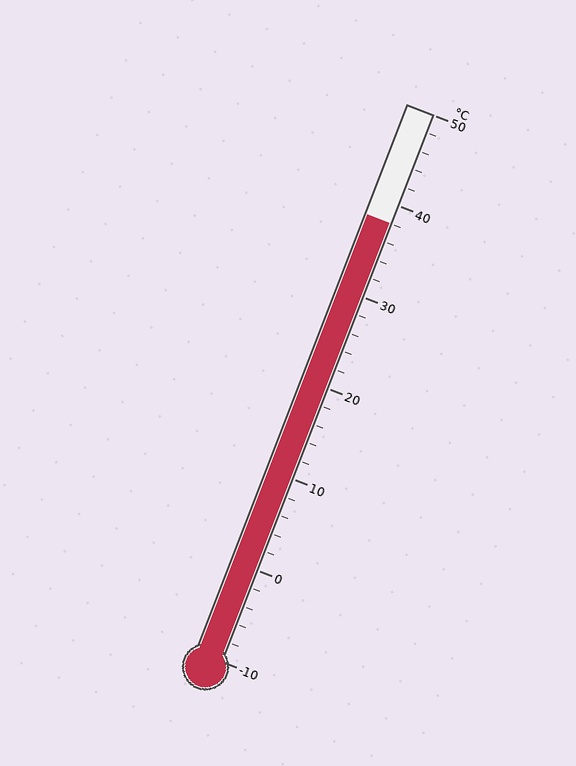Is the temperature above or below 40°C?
The temperature is below 40°C.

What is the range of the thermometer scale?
The thermometer scale ranges from -10°C to 50°C.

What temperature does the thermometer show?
The thermometer shows approximately 38°C.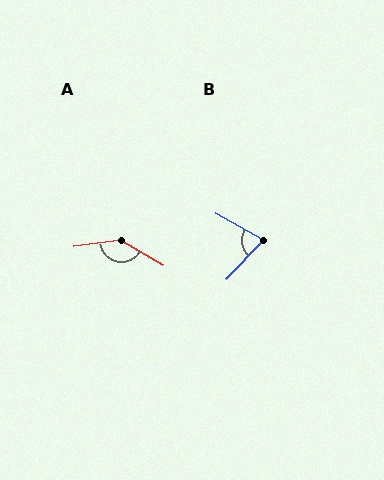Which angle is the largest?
A, at approximately 142 degrees.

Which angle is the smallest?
B, at approximately 76 degrees.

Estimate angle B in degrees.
Approximately 76 degrees.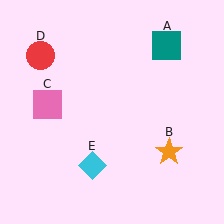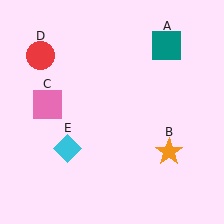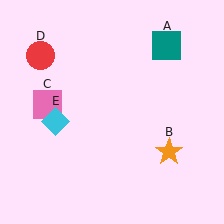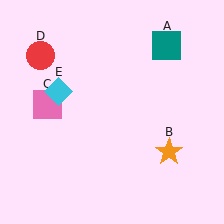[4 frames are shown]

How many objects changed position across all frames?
1 object changed position: cyan diamond (object E).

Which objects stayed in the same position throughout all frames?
Teal square (object A) and orange star (object B) and pink square (object C) and red circle (object D) remained stationary.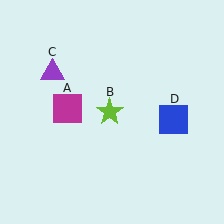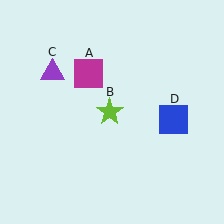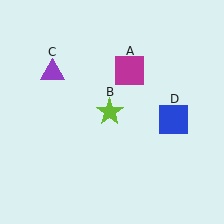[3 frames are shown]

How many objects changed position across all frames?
1 object changed position: magenta square (object A).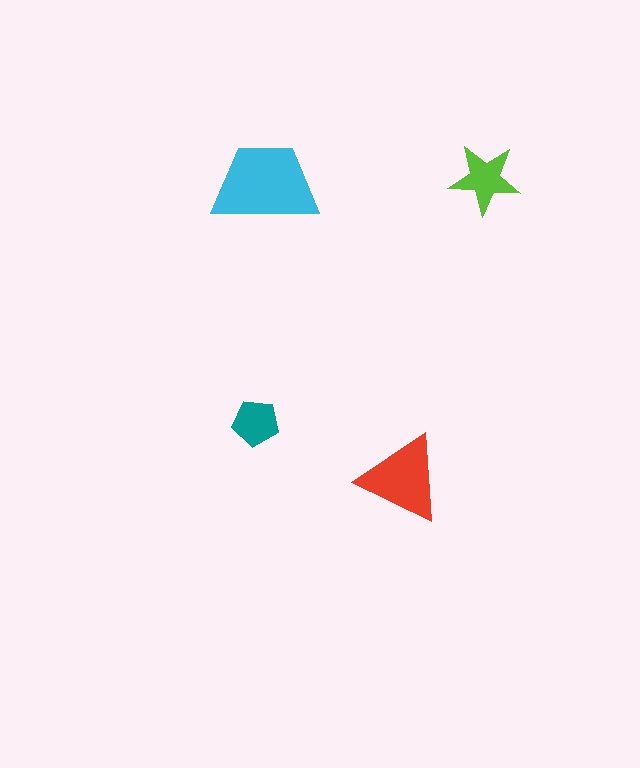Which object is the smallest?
The teal pentagon.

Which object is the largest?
The cyan trapezoid.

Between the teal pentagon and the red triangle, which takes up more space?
The red triangle.